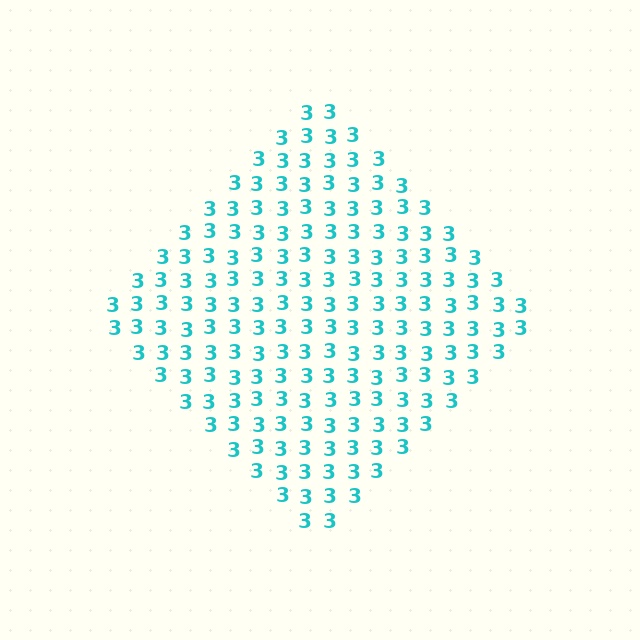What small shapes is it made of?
It is made of small digit 3's.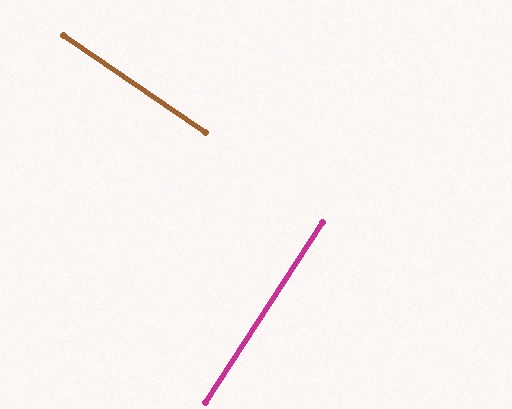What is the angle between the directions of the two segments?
Approximately 89 degrees.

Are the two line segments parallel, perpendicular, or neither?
Perpendicular — they meet at approximately 89°.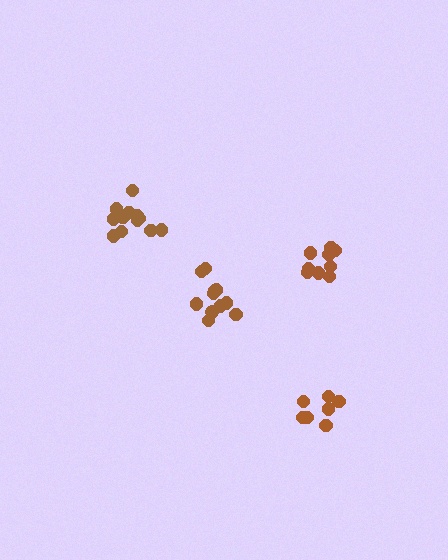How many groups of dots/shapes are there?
There are 4 groups.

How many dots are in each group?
Group 1: 12 dots, Group 2: 7 dots, Group 3: 11 dots, Group 4: 9 dots (39 total).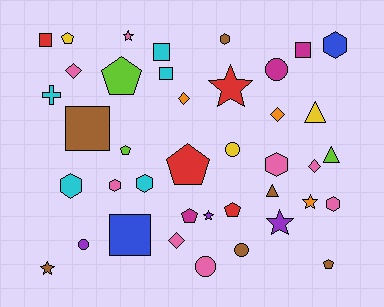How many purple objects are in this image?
There are 3 purple objects.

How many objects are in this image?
There are 40 objects.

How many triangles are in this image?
There are 3 triangles.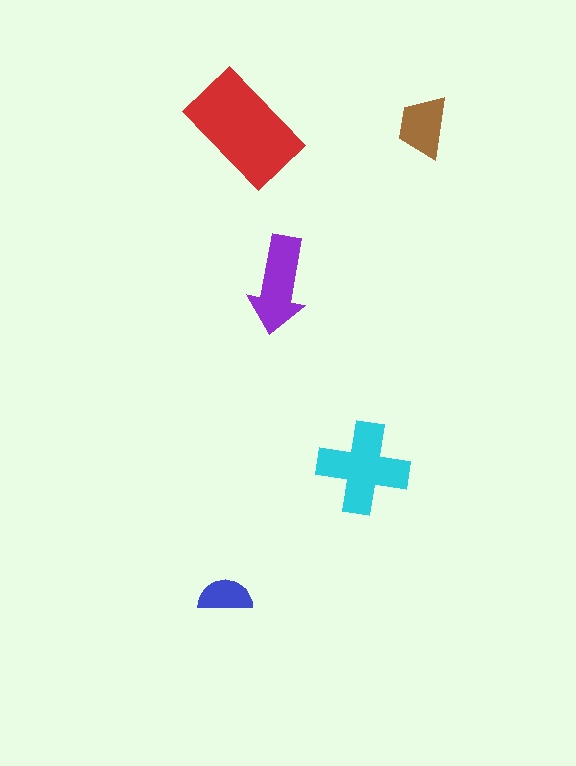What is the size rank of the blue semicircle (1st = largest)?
5th.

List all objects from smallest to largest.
The blue semicircle, the brown trapezoid, the purple arrow, the cyan cross, the red rectangle.